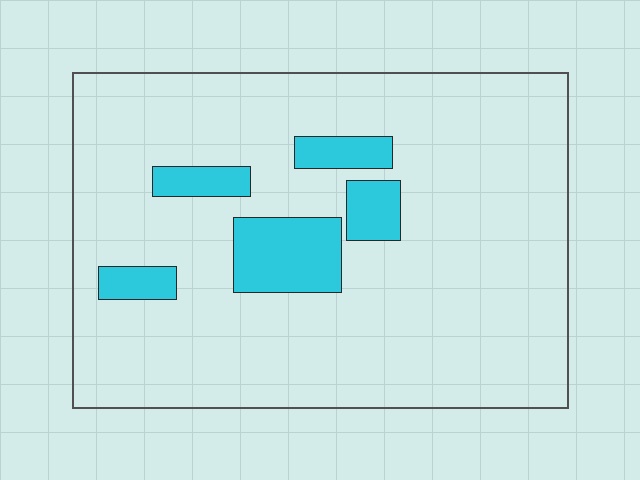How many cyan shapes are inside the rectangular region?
5.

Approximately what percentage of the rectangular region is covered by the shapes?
Approximately 10%.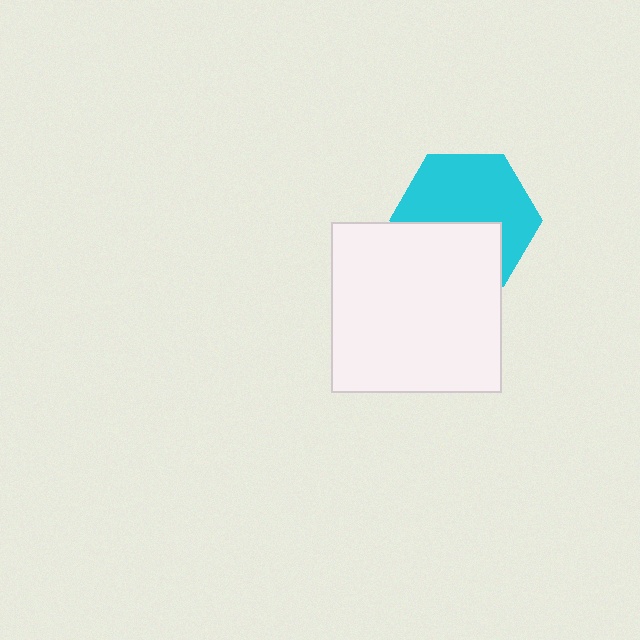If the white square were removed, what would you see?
You would see the complete cyan hexagon.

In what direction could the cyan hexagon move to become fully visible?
The cyan hexagon could move up. That would shift it out from behind the white square entirely.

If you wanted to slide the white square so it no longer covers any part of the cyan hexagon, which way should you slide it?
Slide it down — that is the most direct way to separate the two shapes.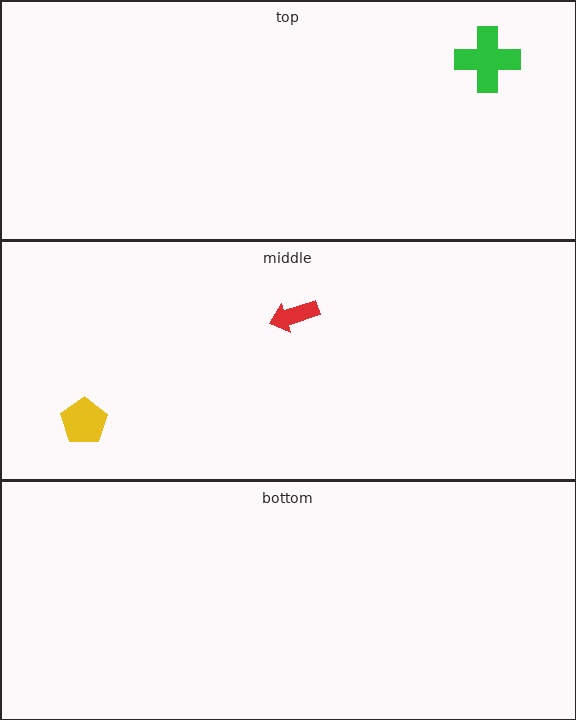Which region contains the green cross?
The top region.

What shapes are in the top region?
The green cross.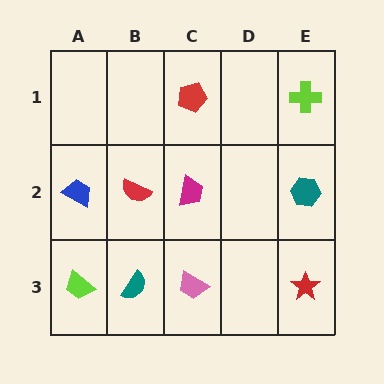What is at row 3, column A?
A lime trapezoid.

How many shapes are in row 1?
2 shapes.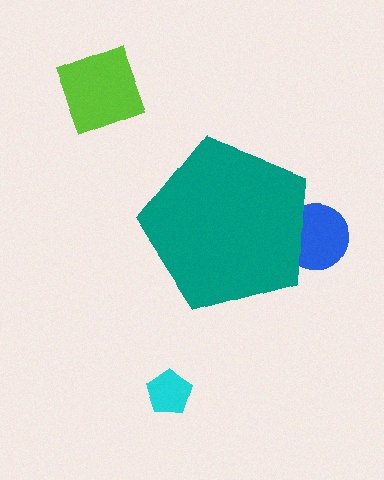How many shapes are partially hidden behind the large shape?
1 shape is partially hidden.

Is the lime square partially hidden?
No, the lime square is fully visible.